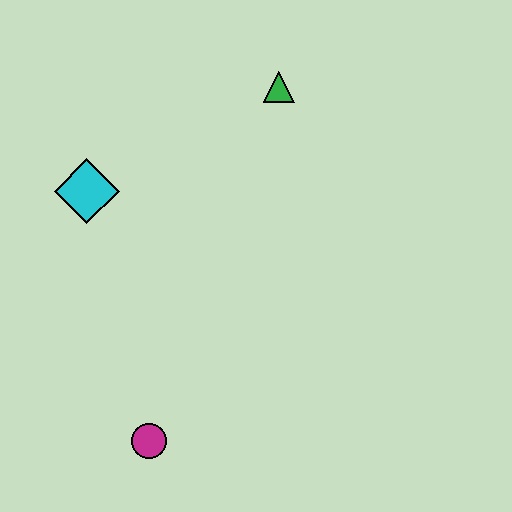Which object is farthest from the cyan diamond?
The magenta circle is farthest from the cyan diamond.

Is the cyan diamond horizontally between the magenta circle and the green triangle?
No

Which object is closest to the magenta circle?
The cyan diamond is closest to the magenta circle.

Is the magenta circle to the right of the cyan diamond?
Yes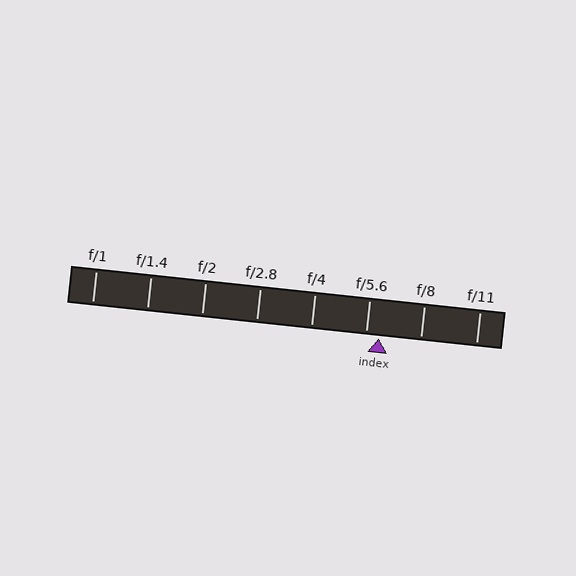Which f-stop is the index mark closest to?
The index mark is closest to f/5.6.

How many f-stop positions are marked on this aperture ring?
There are 8 f-stop positions marked.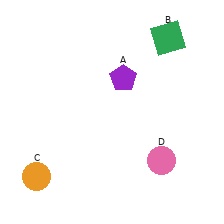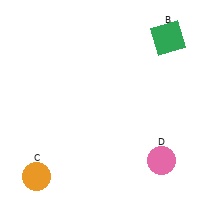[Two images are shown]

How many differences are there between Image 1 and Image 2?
There is 1 difference between the two images.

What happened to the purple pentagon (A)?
The purple pentagon (A) was removed in Image 2. It was in the top-right area of Image 1.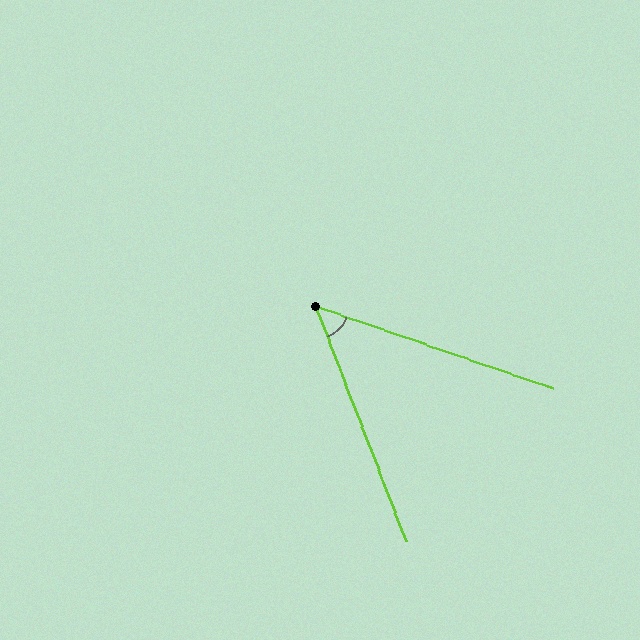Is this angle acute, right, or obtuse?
It is acute.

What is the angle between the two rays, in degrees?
Approximately 50 degrees.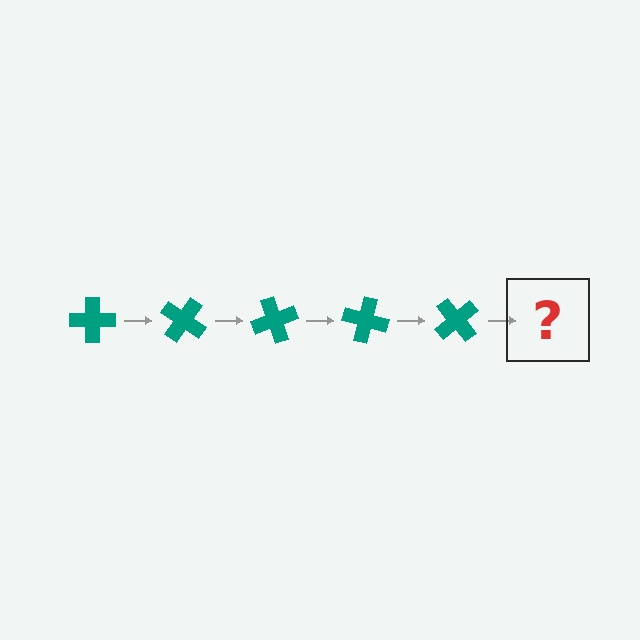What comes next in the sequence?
The next element should be a teal cross rotated 175 degrees.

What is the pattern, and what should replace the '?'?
The pattern is that the cross rotates 35 degrees each step. The '?' should be a teal cross rotated 175 degrees.